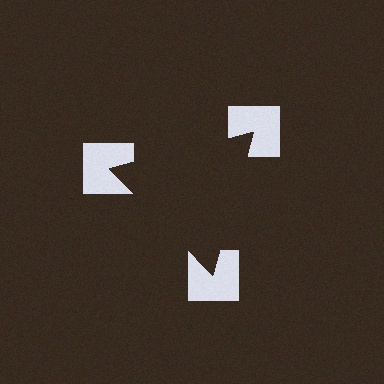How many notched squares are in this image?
There are 3 — one at each vertex of the illusory triangle.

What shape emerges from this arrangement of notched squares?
An illusory triangle — its edges are inferred from the aligned wedge cuts in the notched squares, not physically drawn.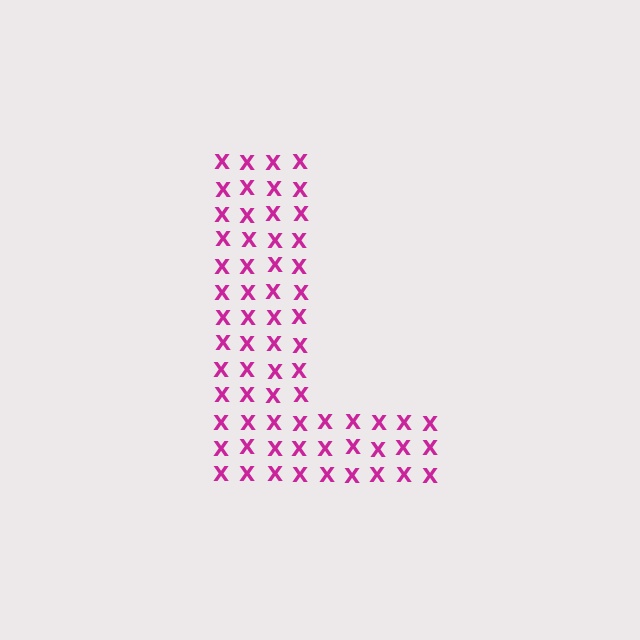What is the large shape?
The large shape is the letter L.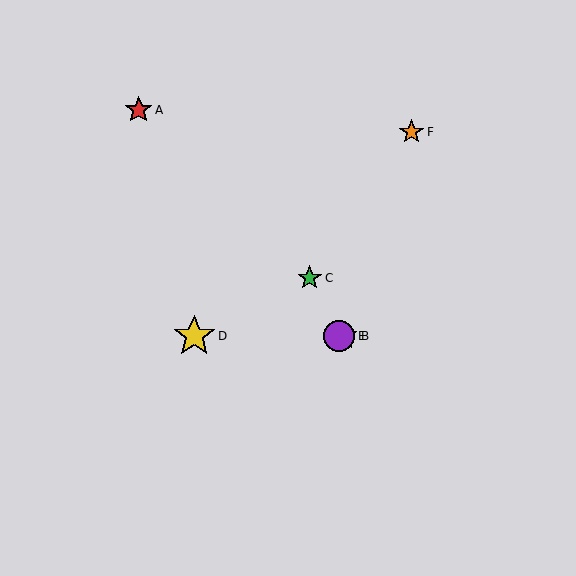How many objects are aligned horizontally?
3 objects (B, D, E) are aligned horizontally.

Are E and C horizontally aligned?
No, E is at y≈336 and C is at y≈278.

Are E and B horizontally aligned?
Yes, both are at y≈336.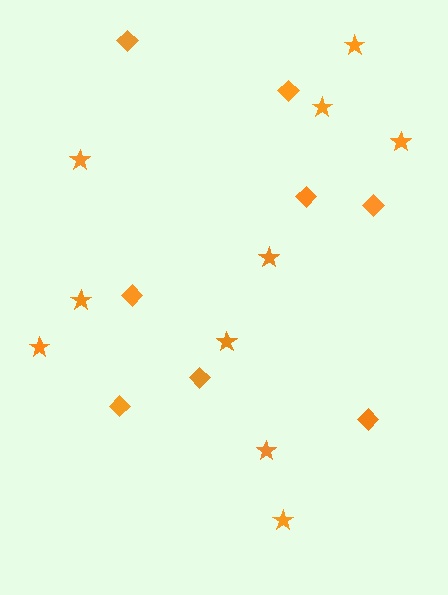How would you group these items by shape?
There are 2 groups: one group of stars (10) and one group of diamonds (8).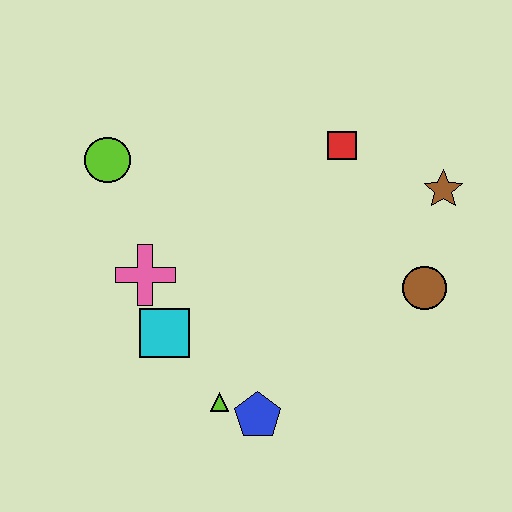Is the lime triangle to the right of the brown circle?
No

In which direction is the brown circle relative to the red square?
The brown circle is below the red square.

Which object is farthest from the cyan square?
The brown star is farthest from the cyan square.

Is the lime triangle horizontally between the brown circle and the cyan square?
Yes